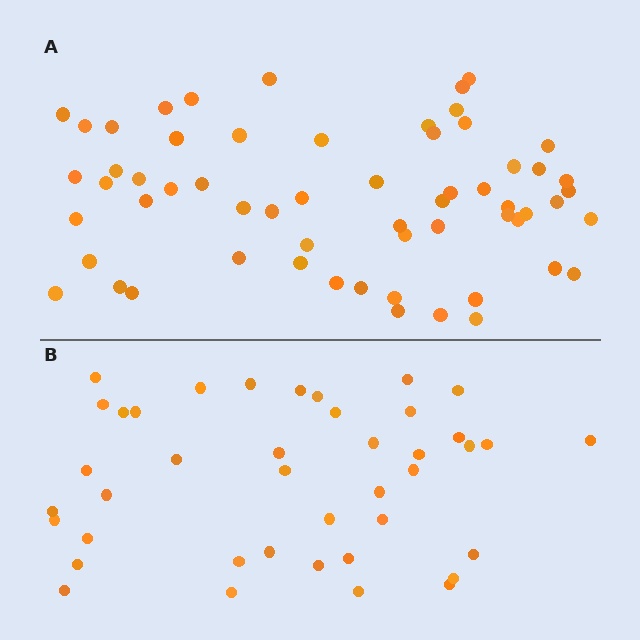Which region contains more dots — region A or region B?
Region A (the top region) has more dots.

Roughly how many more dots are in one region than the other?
Region A has approximately 20 more dots than region B.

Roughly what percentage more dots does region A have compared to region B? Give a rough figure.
About 45% more.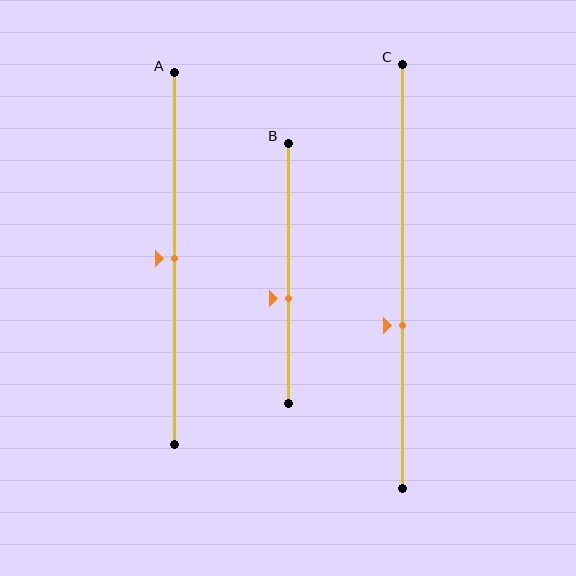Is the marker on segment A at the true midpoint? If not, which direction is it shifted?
Yes, the marker on segment A is at the true midpoint.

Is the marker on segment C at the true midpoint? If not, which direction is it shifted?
No, the marker on segment C is shifted downward by about 12% of the segment length.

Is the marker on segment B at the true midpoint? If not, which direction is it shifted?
No, the marker on segment B is shifted downward by about 10% of the segment length.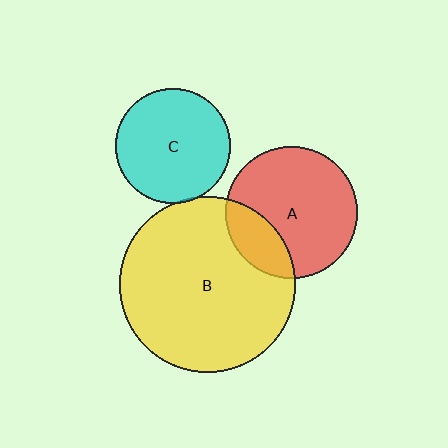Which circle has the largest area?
Circle B (yellow).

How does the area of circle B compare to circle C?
Approximately 2.4 times.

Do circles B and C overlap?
Yes.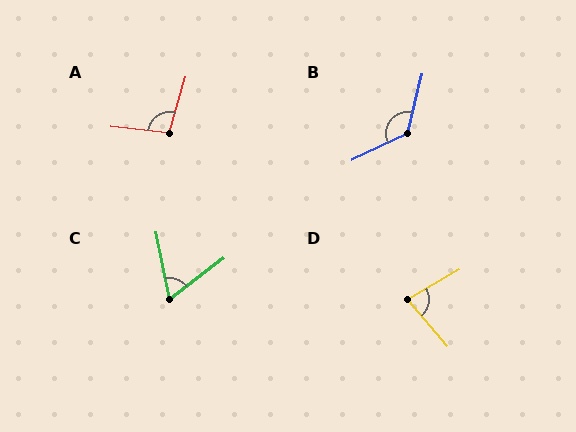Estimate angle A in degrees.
Approximately 100 degrees.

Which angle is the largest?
B, at approximately 129 degrees.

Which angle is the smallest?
C, at approximately 64 degrees.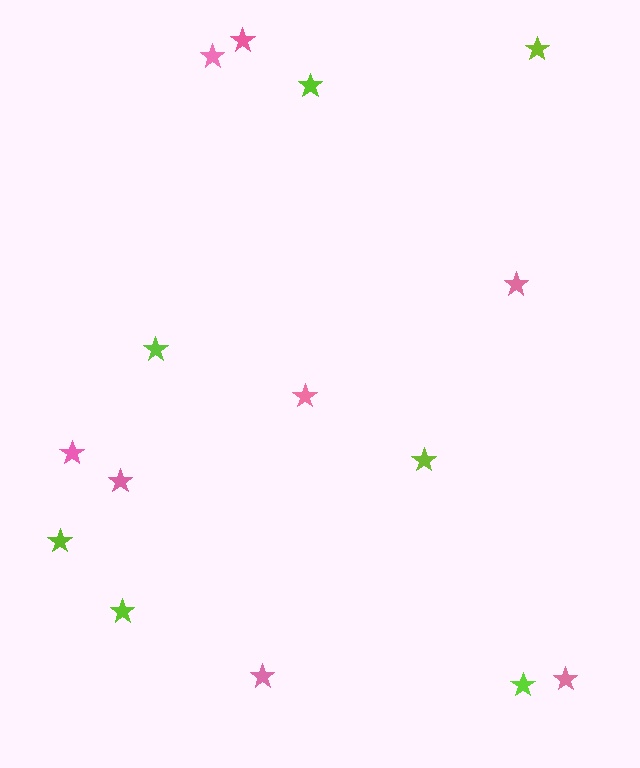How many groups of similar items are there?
There are 2 groups: one group of pink stars (8) and one group of lime stars (7).